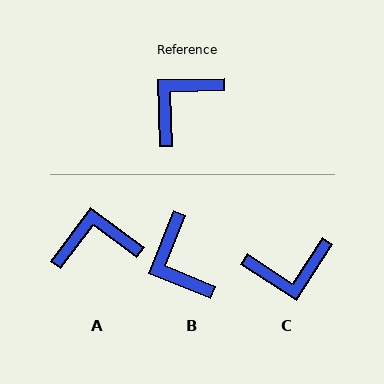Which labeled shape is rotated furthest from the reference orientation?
C, about 145 degrees away.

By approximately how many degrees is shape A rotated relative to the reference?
Approximately 38 degrees clockwise.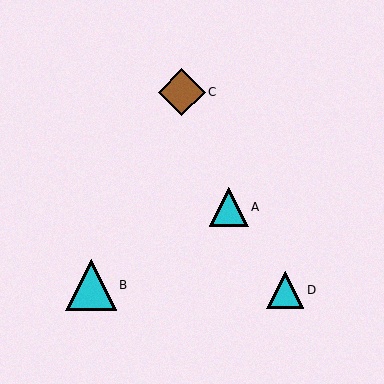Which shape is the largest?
The cyan triangle (labeled B) is the largest.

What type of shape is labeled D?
Shape D is a cyan triangle.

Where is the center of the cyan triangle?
The center of the cyan triangle is at (229, 207).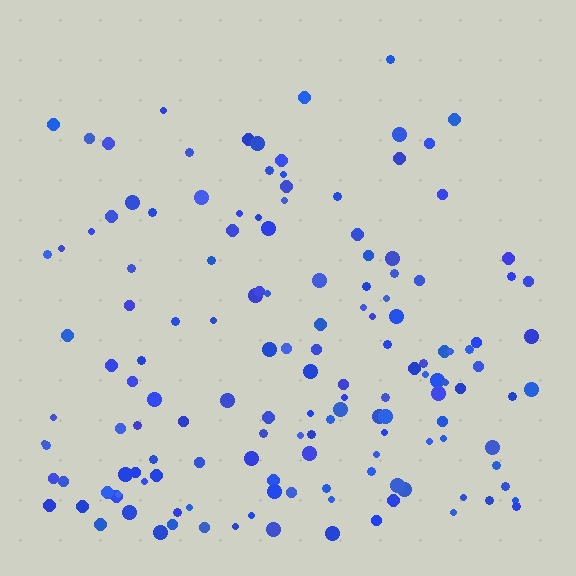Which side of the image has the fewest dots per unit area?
The top.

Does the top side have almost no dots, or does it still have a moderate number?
Still a moderate number, just noticeably fewer than the bottom.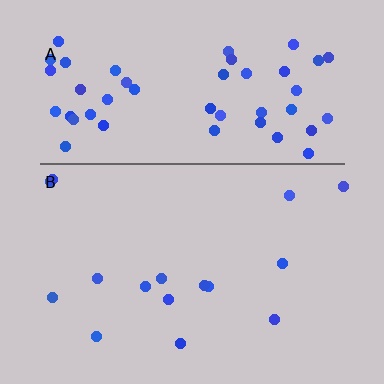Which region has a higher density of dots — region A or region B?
A (the top).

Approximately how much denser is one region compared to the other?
Approximately 3.4× — region A over region B.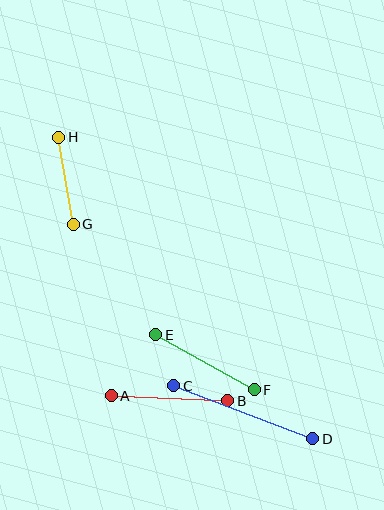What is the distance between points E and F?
The distance is approximately 113 pixels.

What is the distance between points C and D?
The distance is approximately 149 pixels.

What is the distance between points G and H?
The distance is approximately 88 pixels.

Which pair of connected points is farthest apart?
Points C and D are farthest apart.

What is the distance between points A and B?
The distance is approximately 116 pixels.